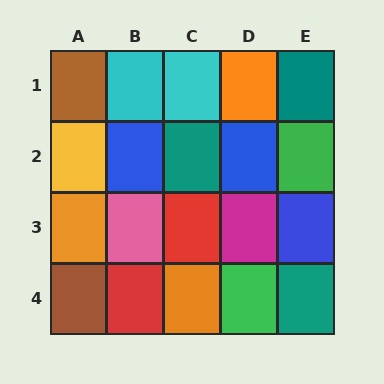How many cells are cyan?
2 cells are cyan.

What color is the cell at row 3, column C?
Red.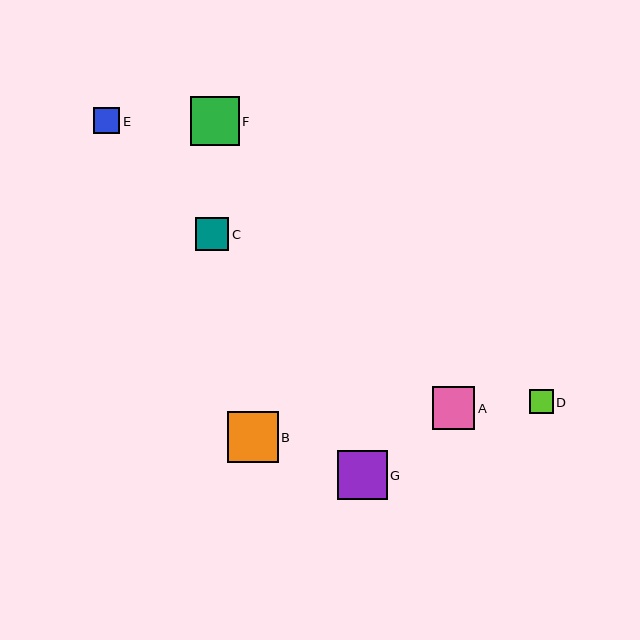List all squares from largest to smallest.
From largest to smallest: B, G, F, A, C, E, D.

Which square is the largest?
Square B is the largest with a size of approximately 51 pixels.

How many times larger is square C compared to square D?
Square C is approximately 1.4 times the size of square D.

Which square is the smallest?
Square D is the smallest with a size of approximately 24 pixels.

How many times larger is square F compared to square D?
Square F is approximately 2.0 times the size of square D.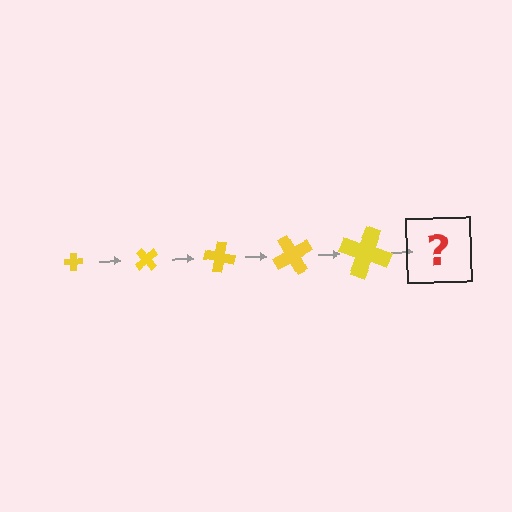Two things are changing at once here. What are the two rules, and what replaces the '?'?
The two rules are that the cross grows larger each step and it rotates 50 degrees each step. The '?' should be a cross, larger than the previous one and rotated 250 degrees from the start.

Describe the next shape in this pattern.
It should be a cross, larger than the previous one and rotated 250 degrees from the start.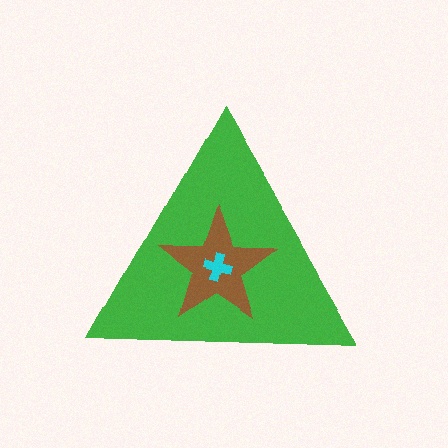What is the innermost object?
The cyan cross.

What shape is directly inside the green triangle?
The brown star.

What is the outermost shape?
The green triangle.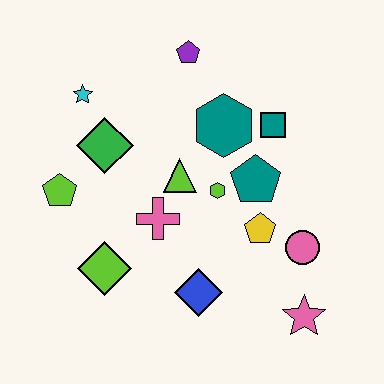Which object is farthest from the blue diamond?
The purple pentagon is farthest from the blue diamond.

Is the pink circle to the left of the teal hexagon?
No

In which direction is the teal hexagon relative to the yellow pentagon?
The teal hexagon is above the yellow pentagon.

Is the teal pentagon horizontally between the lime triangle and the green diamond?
No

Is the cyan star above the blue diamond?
Yes